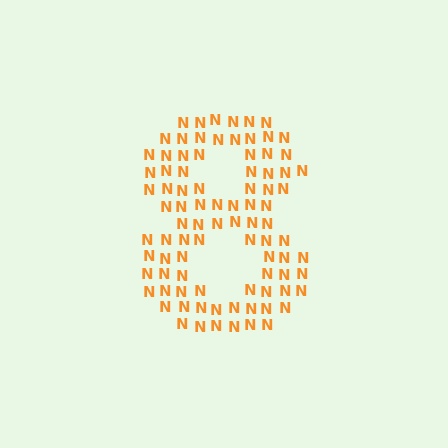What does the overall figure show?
The overall figure shows the digit 8.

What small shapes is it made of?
It is made of small letter N's.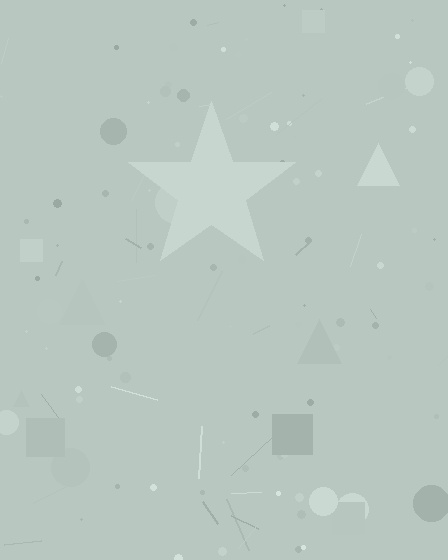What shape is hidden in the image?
A star is hidden in the image.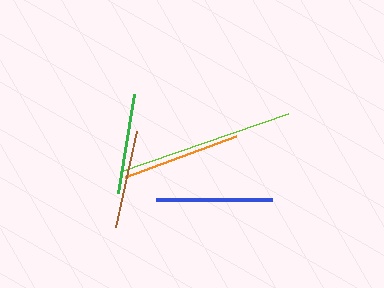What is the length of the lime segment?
The lime segment is approximately 178 pixels long.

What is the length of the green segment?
The green segment is approximately 100 pixels long.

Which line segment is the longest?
The lime line is the longest at approximately 178 pixels.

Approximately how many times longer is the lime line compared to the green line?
The lime line is approximately 1.8 times the length of the green line.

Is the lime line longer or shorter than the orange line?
The lime line is longer than the orange line.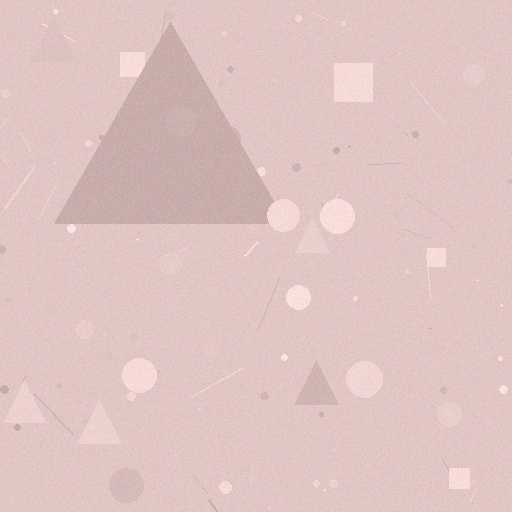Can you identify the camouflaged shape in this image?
The camouflaged shape is a triangle.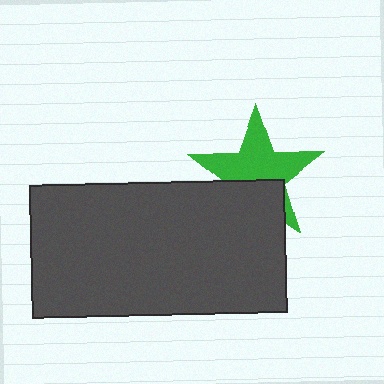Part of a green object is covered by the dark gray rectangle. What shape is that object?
It is a star.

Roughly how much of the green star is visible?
About half of it is visible (roughly 64%).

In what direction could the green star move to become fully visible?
The green star could move up. That would shift it out from behind the dark gray rectangle entirely.